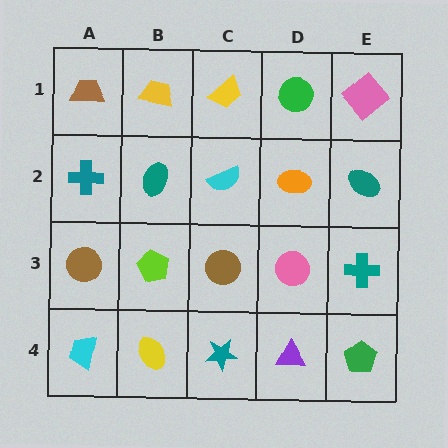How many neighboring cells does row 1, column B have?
3.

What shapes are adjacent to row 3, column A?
A teal cross (row 2, column A), a cyan trapezoid (row 4, column A), a lime pentagon (row 3, column B).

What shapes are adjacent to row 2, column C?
A yellow trapezoid (row 1, column C), a brown circle (row 3, column C), a teal ellipse (row 2, column B), an orange ellipse (row 2, column D).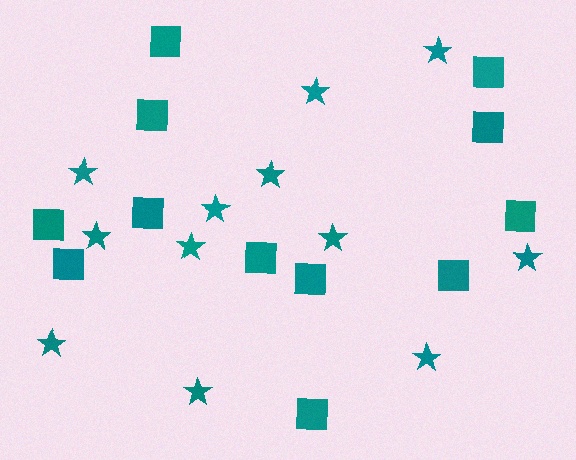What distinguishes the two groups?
There are 2 groups: one group of stars (12) and one group of squares (12).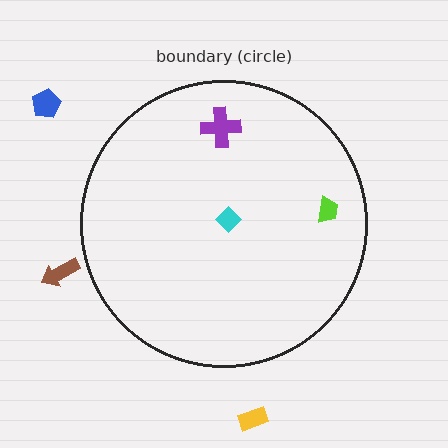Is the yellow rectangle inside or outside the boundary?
Outside.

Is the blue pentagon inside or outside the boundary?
Outside.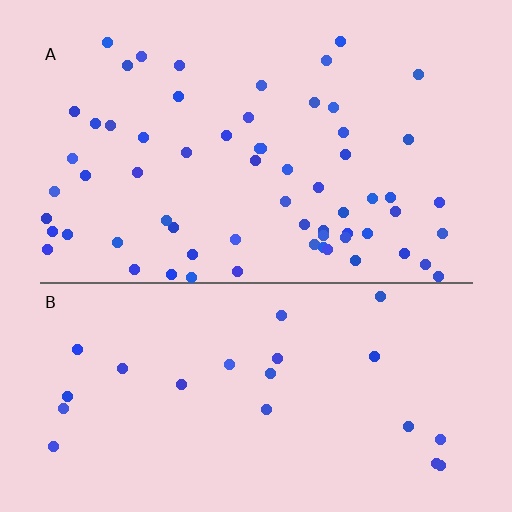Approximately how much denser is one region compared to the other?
Approximately 2.9× — region A over region B.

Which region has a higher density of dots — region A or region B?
A (the top).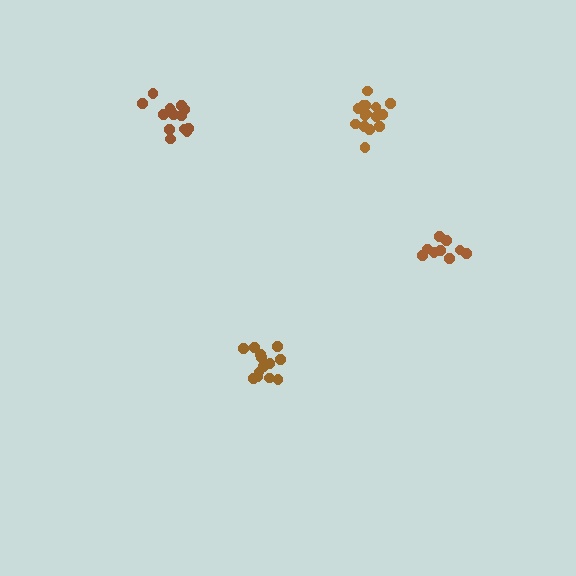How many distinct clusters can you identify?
There are 4 distinct clusters.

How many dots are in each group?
Group 1: 13 dots, Group 2: 9 dots, Group 3: 15 dots, Group 4: 15 dots (52 total).